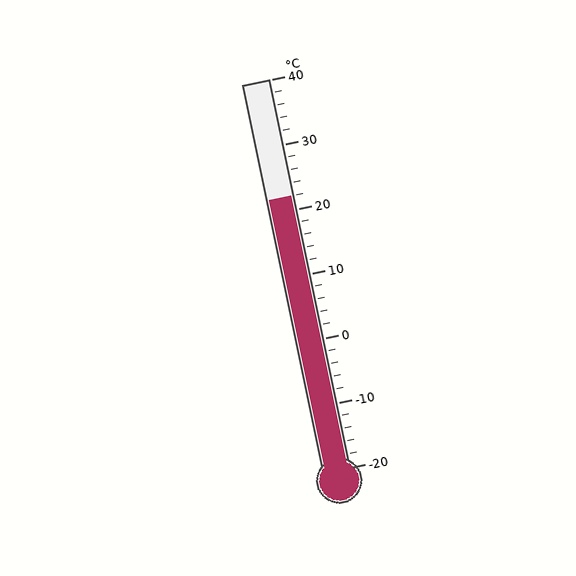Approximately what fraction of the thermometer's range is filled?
The thermometer is filled to approximately 70% of its range.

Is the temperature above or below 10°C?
The temperature is above 10°C.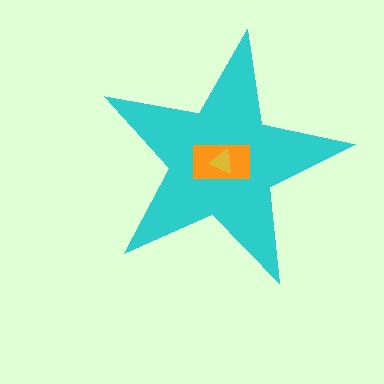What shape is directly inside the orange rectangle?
The yellow triangle.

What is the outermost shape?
The cyan star.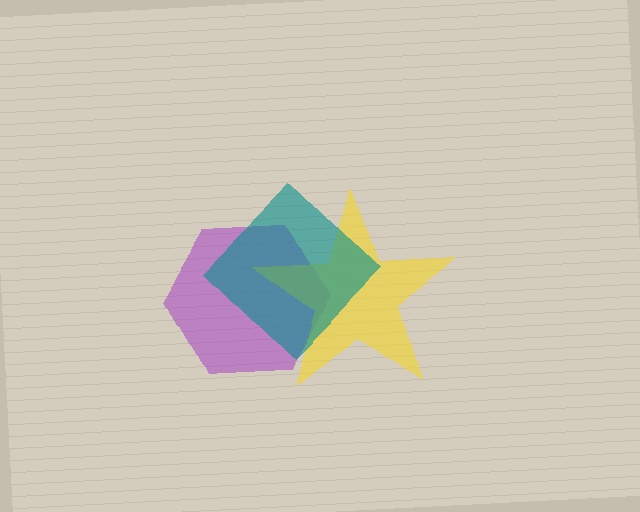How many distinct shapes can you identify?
There are 3 distinct shapes: a purple hexagon, a yellow star, a teal diamond.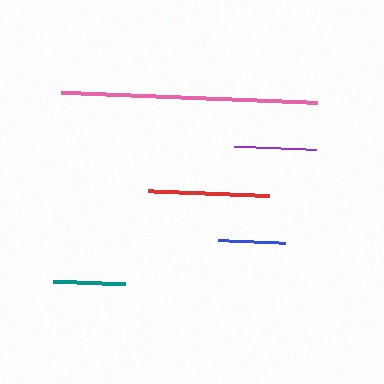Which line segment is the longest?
The pink line is the longest at approximately 257 pixels.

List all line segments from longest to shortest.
From longest to shortest: pink, red, purple, teal, blue.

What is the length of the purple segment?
The purple segment is approximately 81 pixels long.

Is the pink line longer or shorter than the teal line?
The pink line is longer than the teal line.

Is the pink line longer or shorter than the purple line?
The pink line is longer than the purple line.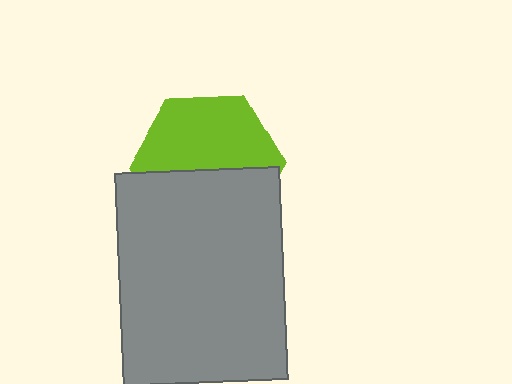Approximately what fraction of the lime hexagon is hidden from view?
Roughly 46% of the lime hexagon is hidden behind the gray rectangle.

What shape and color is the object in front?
The object in front is a gray rectangle.